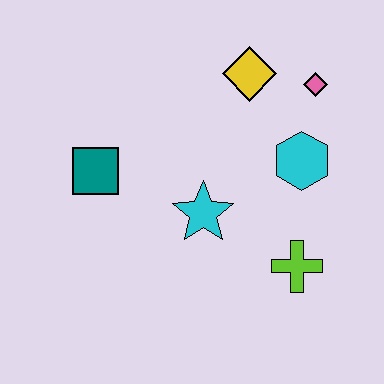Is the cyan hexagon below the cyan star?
No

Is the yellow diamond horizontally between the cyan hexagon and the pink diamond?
No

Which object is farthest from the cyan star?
The pink diamond is farthest from the cyan star.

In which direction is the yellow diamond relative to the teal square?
The yellow diamond is to the right of the teal square.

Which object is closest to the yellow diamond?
The pink diamond is closest to the yellow diamond.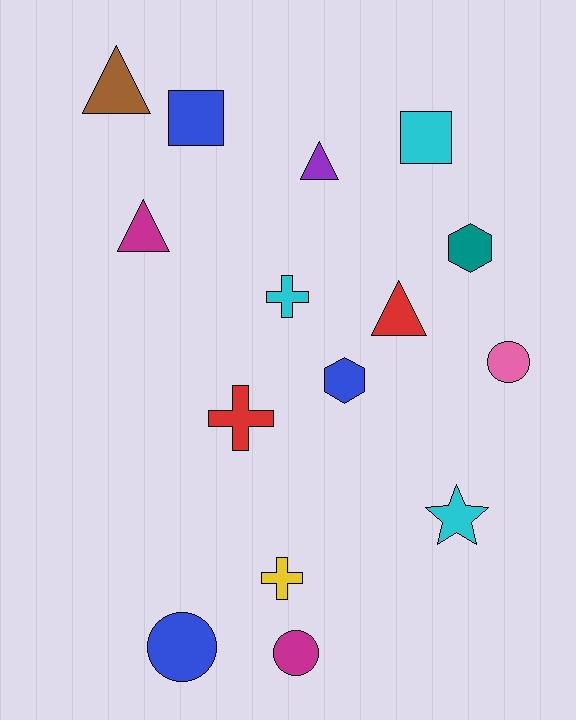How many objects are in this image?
There are 15 objects.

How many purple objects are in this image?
There is 1 purple object.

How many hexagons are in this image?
There are 2 hexagons.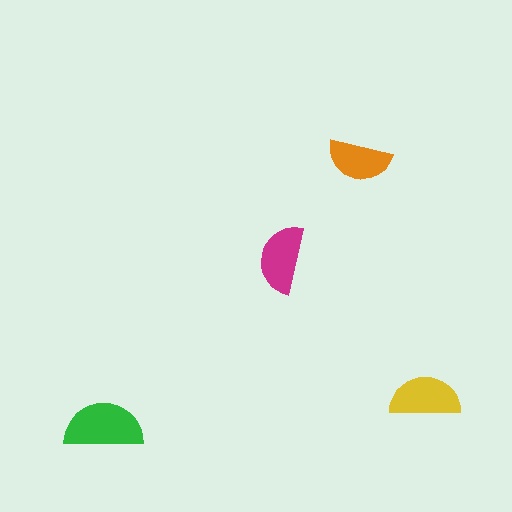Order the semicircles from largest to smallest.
the green one, the yellow one, the magenta one, the orange one.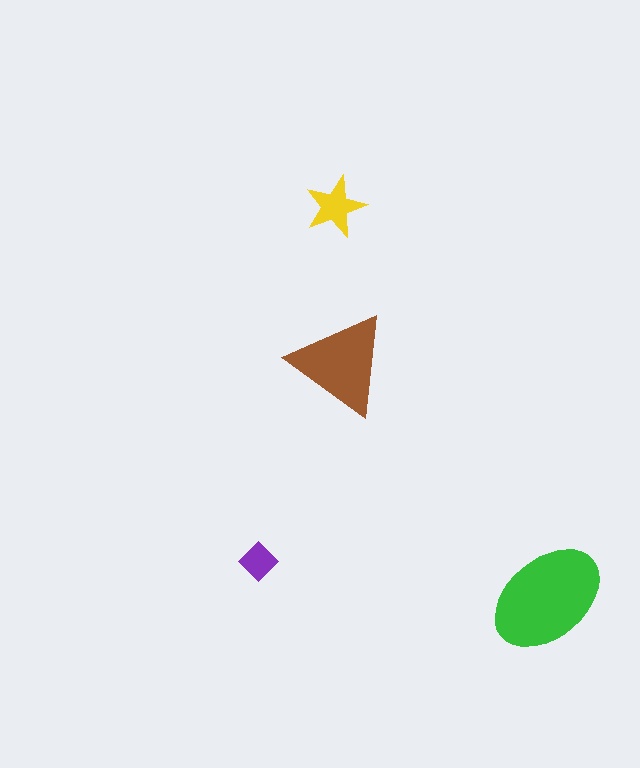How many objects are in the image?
There are 4 objects in the image.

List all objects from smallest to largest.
The purple diamond, the yellow star, the brown triangle, the green ellipse.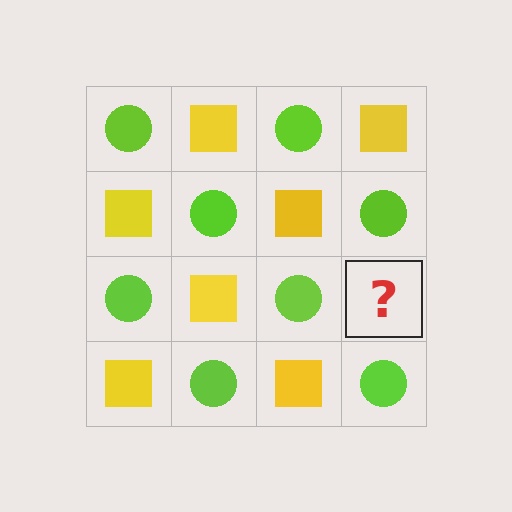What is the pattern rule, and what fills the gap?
The rule is that it alternates lime circle and yellow square in a checkerboard pattern. The gap should be filled with a yellow square.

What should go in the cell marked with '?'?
The missing cell should contain a yellow square.